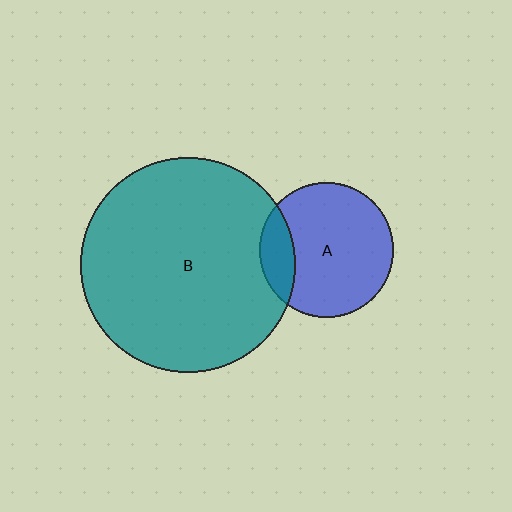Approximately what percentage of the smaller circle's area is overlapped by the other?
Approximately 15%.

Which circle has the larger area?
Circle B (teal).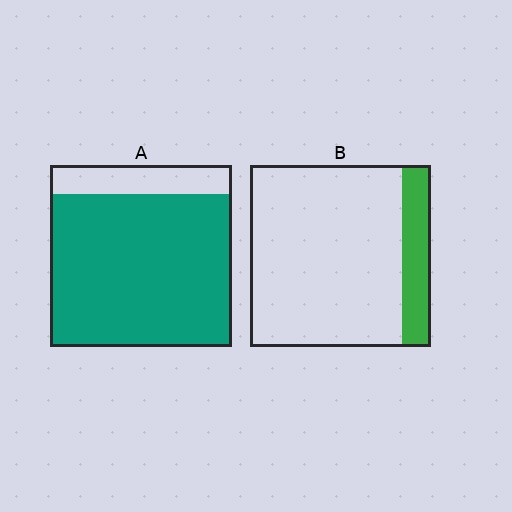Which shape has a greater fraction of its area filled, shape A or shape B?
Shape A.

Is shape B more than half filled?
No.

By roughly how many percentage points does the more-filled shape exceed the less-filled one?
By roughly 70 percentage points (A over B).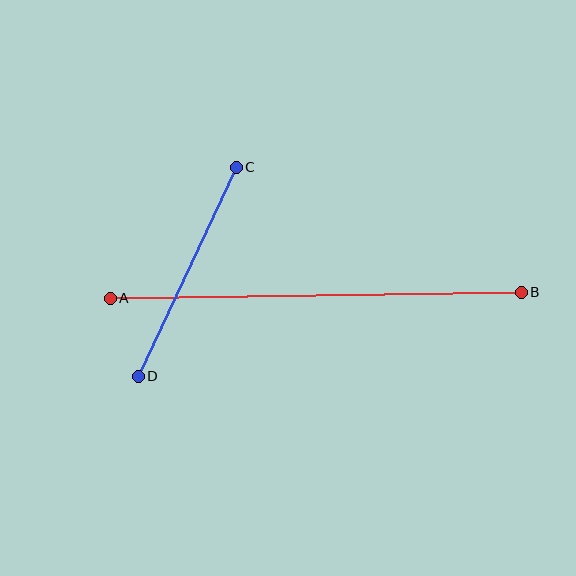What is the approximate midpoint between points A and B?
The midpoint is at approximately (316, 295) pixels.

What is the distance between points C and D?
The distance is approximately 231 pixels.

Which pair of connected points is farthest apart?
Points A and B are farthest apart.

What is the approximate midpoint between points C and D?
The midpoint is at approximately (187, 272) pixels.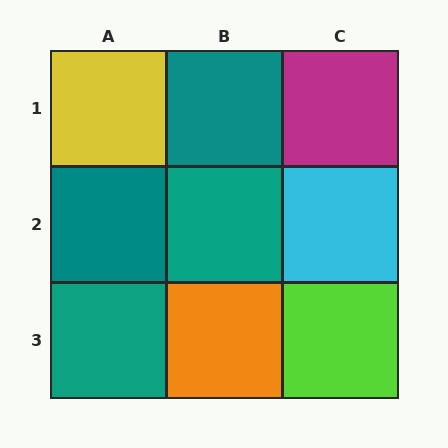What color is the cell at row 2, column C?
Cyan.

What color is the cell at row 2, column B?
Teal.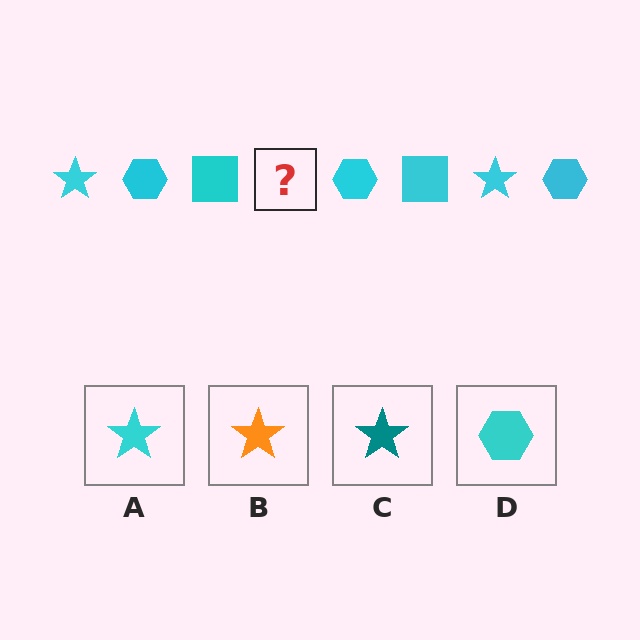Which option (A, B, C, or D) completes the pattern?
A.